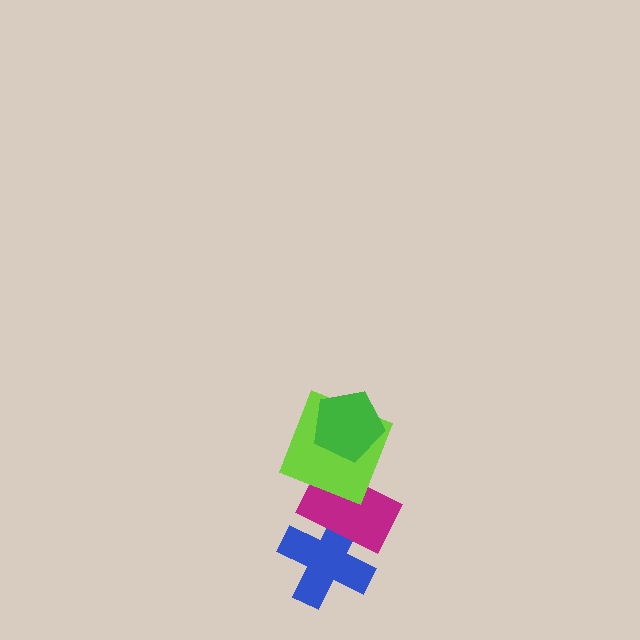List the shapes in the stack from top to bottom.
From top to bottom: the green pentagon, the lime square, the magenta rectangle, the blue cross.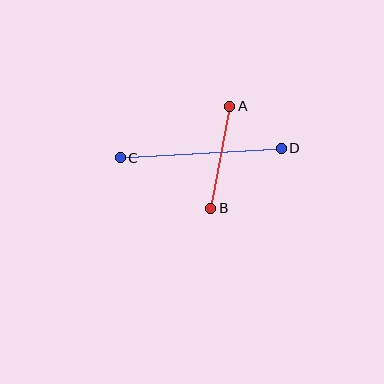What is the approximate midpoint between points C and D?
The midpoint is at approximately (201, 153) pixels.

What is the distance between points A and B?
The distance is approximately 104 pixels.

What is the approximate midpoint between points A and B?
The midpoint is at approximately (220, 157) pixels.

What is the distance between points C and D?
The distance is approximately 162 pixels.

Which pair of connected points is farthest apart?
Points C and D are farthest apart.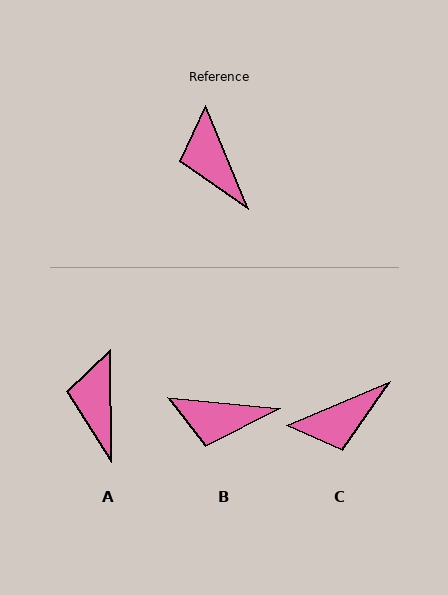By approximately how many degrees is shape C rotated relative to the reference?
Approximately 90 degrees counter-clockwise.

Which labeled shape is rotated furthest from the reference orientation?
C, about 90 degrees away.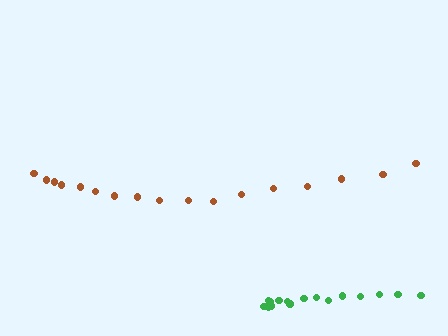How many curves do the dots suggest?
There are 2 distinct paths.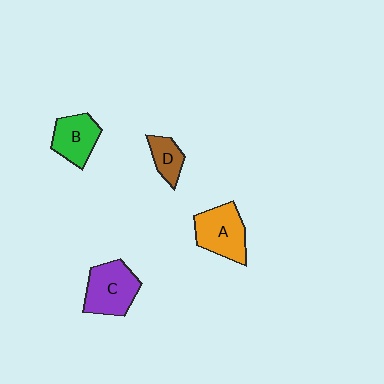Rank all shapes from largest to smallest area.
From largest to smallest: C (purple), A (orange), B (green), D (brown).